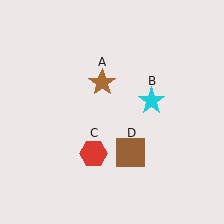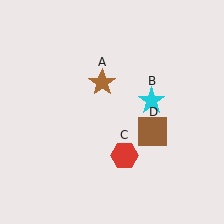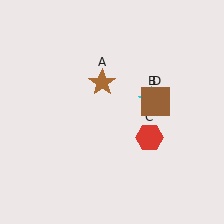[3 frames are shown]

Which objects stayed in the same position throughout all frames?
Brown star (object A) and cyan star (object B) remained stationary.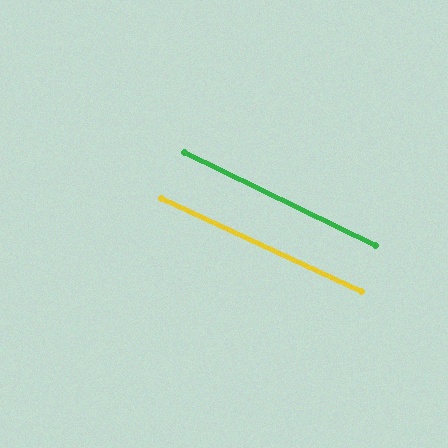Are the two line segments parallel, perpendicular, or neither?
Parallel — their directions differ by only 0.9°.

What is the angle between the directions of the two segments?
Approximately 1 degree.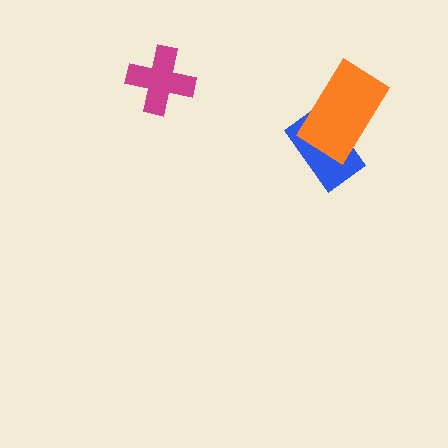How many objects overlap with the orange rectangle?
1 object overlaps with the orange rectangle.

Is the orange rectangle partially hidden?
No, no other shape covers it.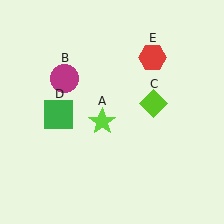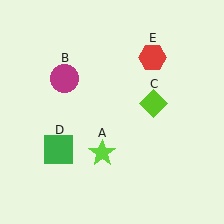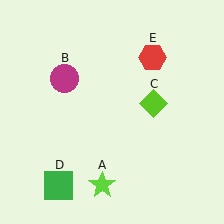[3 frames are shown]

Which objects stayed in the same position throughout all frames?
Magenta circle (object B) and lime diamond (object C) and red hexagon (object E) remained stationary.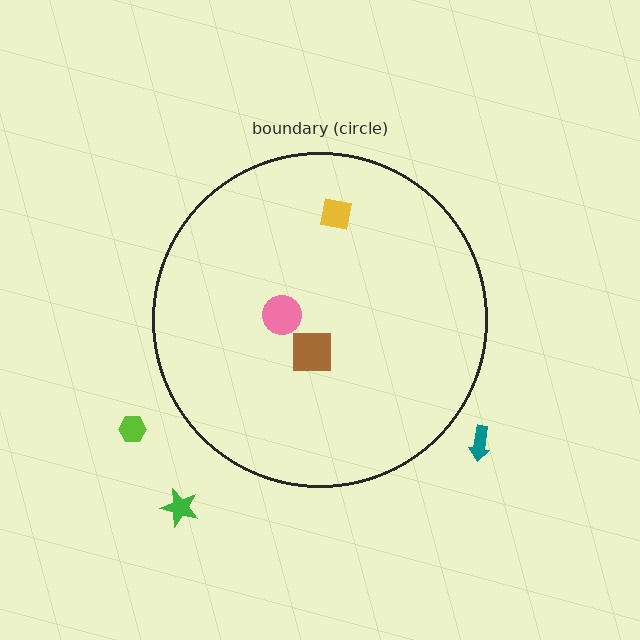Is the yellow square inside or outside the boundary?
Inside.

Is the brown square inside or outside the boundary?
Inside.